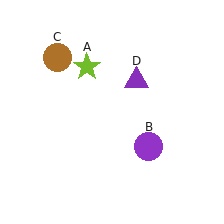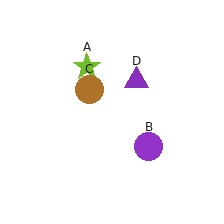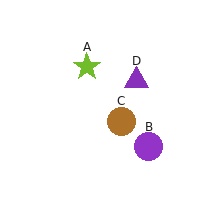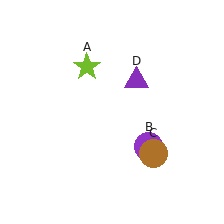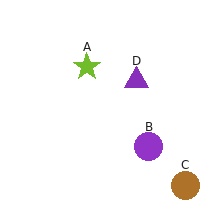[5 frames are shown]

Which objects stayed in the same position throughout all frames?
Lime star (object A) and purple circle (object B) and purple triangle (object D) remained stationary.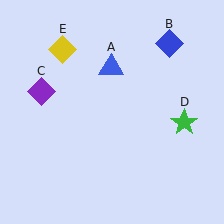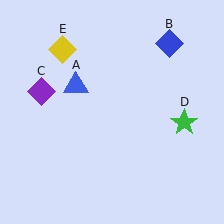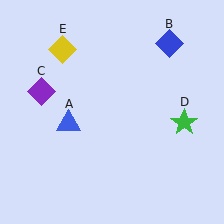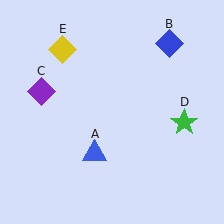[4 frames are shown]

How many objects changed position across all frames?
1 object changed position: blue triangle (object A).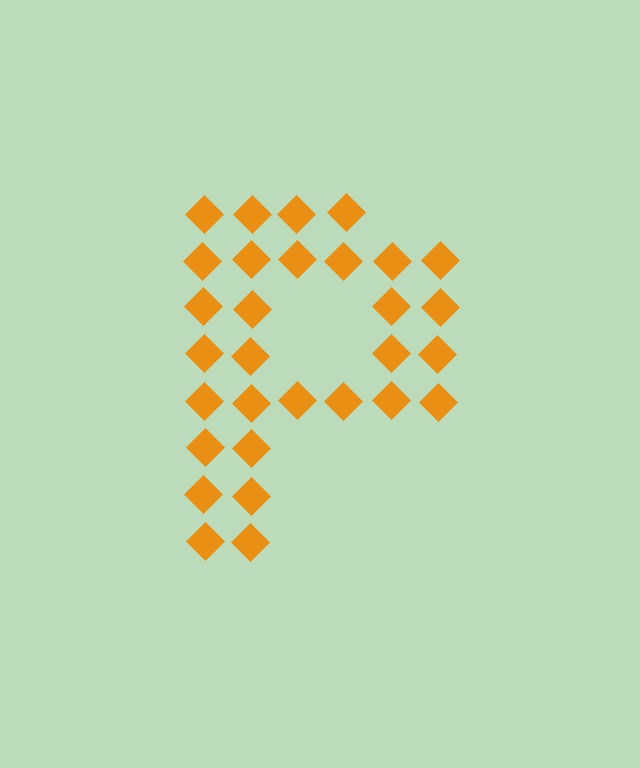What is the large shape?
The large shape is the letter P.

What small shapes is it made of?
It is made of small diamonds.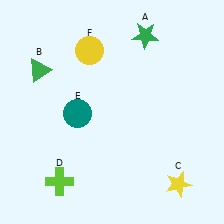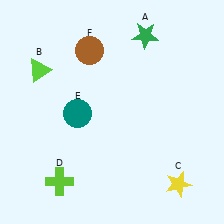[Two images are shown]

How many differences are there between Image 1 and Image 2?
There are 2 differences between the two images.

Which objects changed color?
B changed from green to lime. F changed from yellow to brown.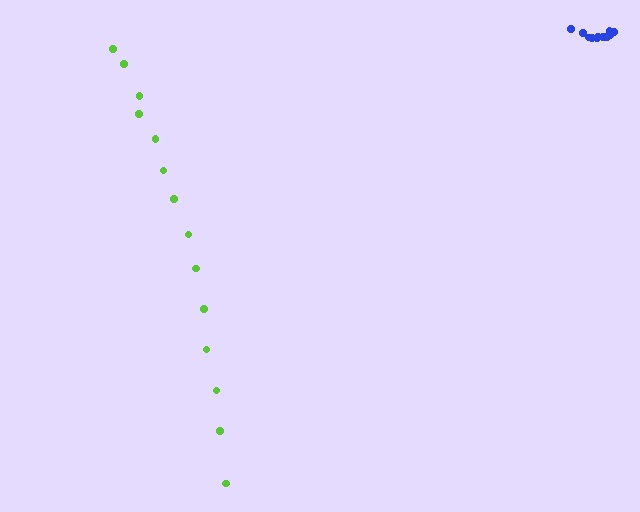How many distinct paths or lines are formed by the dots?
There are 2 distinct paths.